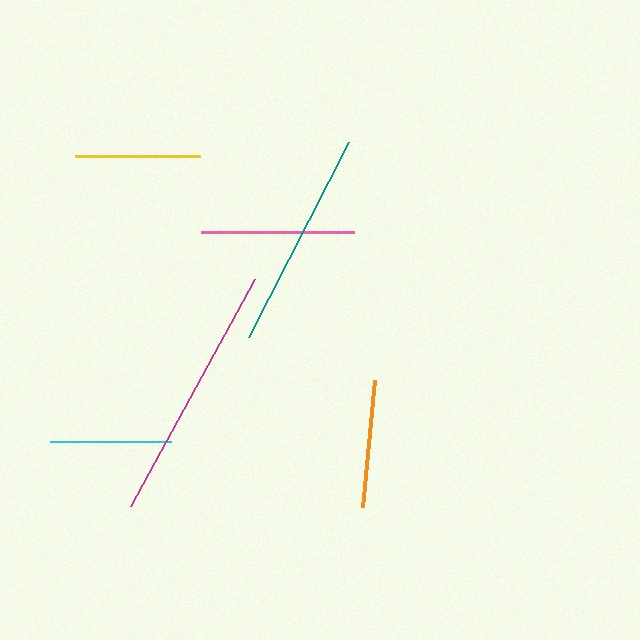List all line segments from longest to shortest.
From longest to shortest: magenta, teal, pink, orange, yellow, cyan.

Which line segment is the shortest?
The cyan line is the shortest at approximately 121 pixels.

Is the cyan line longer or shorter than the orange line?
The orange line is longer than the cyan line.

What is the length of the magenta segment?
The magenta segment is approximately 258 pixels long.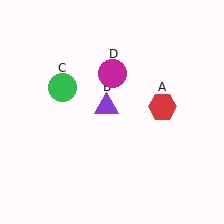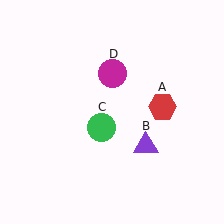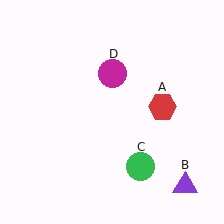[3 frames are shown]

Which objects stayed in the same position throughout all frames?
Red hexagon (object A) and magenta circle (object D) remained stationary.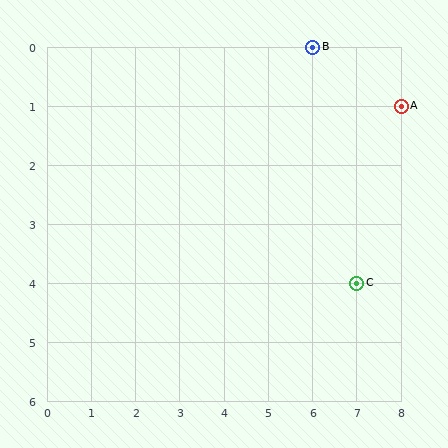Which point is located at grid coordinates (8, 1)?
Point A is at (8, 1).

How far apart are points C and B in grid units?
Points C and B are 1 column and 4 rows apart (about 4.1 grid units diagonally).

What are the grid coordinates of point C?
Point C is at grid coordinates (7, 4).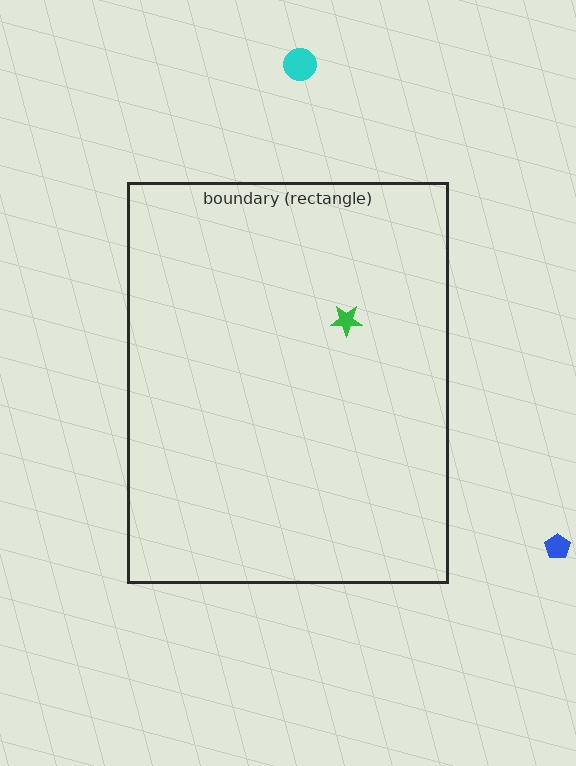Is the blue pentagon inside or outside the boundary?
Outside.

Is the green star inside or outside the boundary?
Inside.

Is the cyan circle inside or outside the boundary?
Outside.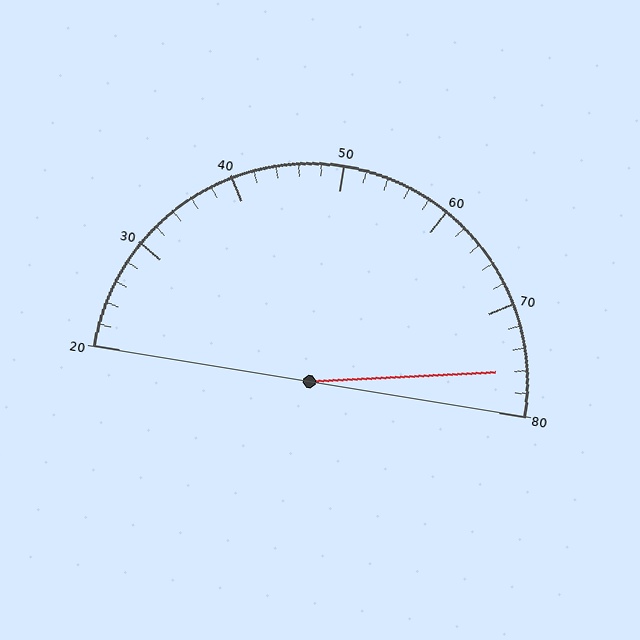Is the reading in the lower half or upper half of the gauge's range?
The reading is in the upper half of the range (20 to 80).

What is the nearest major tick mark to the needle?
The nearest major tick mark is 80.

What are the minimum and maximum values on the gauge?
The gauge ranges from 20 to 80.